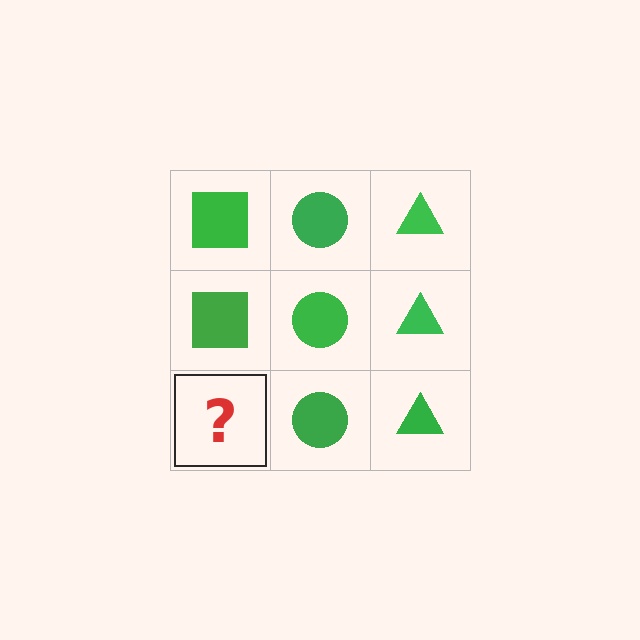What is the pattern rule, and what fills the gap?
The rule is that each column has a consistent shape. The gap should be filled with a green square.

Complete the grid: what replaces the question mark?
The question mark should be replaced with a green square.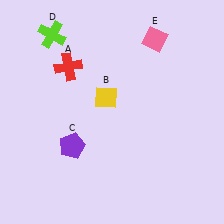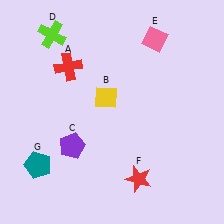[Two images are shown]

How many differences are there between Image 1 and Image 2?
There are 2 differences between the two images.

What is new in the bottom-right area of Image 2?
A red star (F) was added in the bottom-right area of Image 2.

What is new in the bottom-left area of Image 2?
A teal pentagon (G) was added in the bottom-left area of Image 2.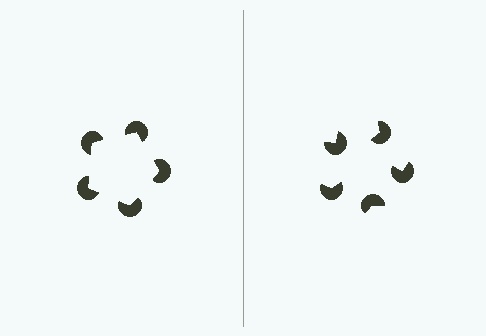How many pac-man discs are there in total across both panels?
10 — 5 on each side.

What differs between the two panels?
The pac-man discs are positioned identically on both sides; only the wedge orientations differ. On the left they align to a pentagon; on the right they are misaligned.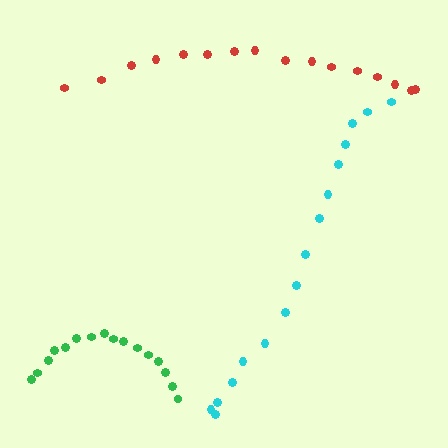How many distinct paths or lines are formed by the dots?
There are 3 distinct paths.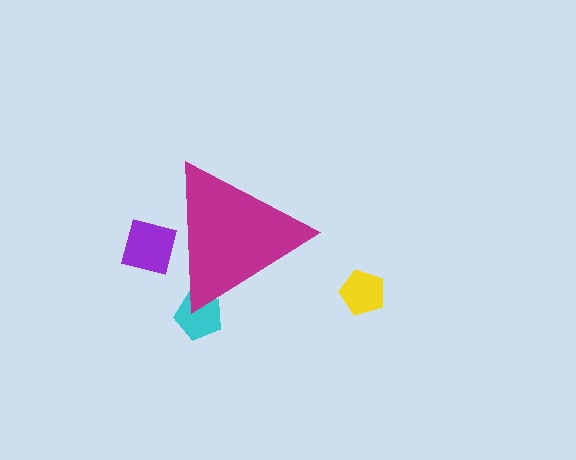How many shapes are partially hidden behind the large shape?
2 shapes are partially hidden.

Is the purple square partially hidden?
Yes, the purple square is partially hidden behind the magenta triangle.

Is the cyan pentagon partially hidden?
Yes, the cyan pentagon is partially hidden behind the magenta triangle.